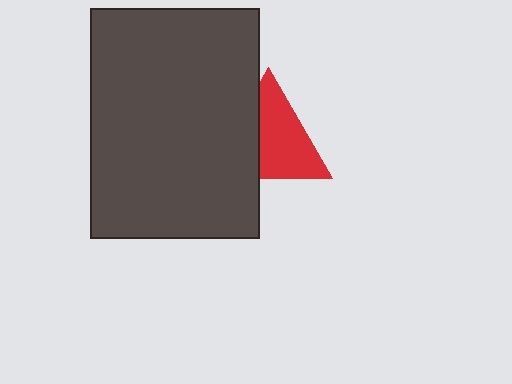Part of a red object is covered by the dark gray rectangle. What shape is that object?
It is a triangle.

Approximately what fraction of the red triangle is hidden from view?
Roughly 37% of the red triangle is hidden behind the dark gray rectangle.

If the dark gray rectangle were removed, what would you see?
You would see the complete red triangle.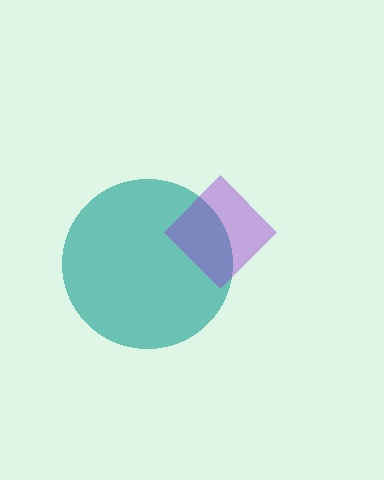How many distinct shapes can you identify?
There are 2 distinct shapes: a teal circle, a purple diamond.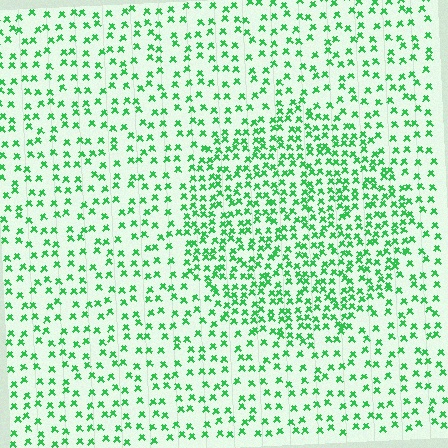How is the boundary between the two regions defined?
The boundary is defined by a change in element density (approximately 1.9x ratio). All elements are the same color, size, and shape.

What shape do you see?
I see a circle.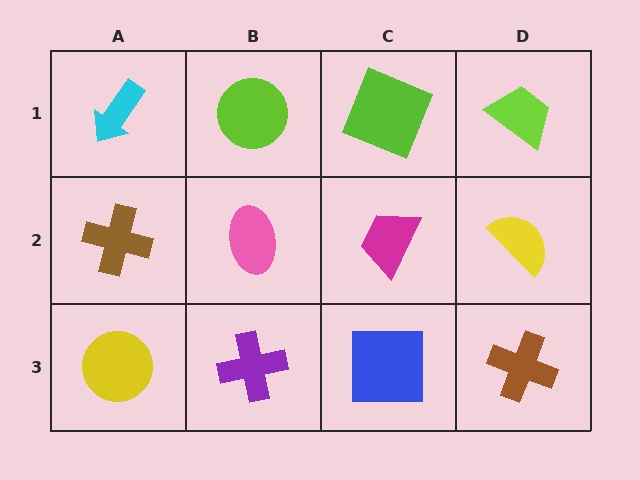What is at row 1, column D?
A lime trapezoid.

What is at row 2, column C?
A magenta trapezoid.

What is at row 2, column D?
A yellow semicircle.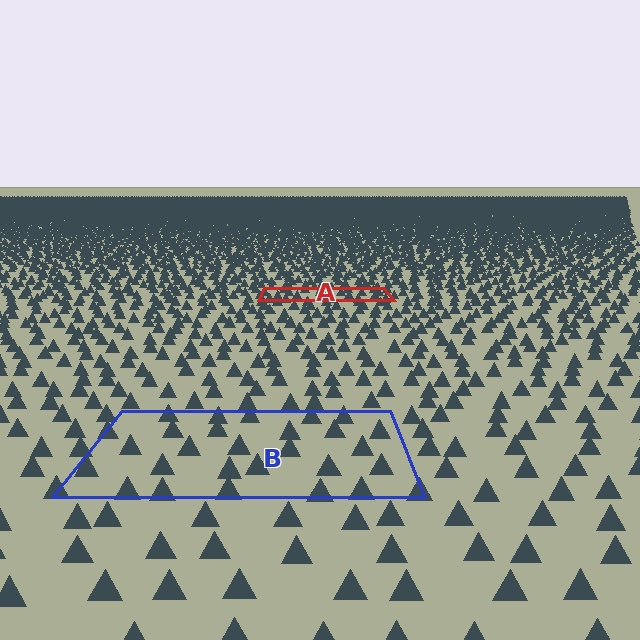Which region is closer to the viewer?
Region B is closer. The texture elements there are larger and more spread out.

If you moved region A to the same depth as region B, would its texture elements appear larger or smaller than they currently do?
They would appear larger. At a closer depth, the same texture elements are projected at a bigger on-screen size.